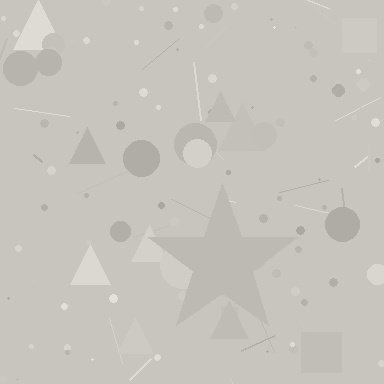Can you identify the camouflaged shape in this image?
The camouflaged shape is a star.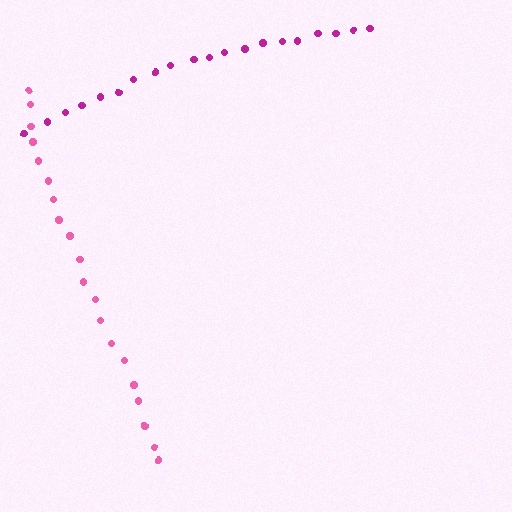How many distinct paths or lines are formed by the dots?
There are 2 distinct paths.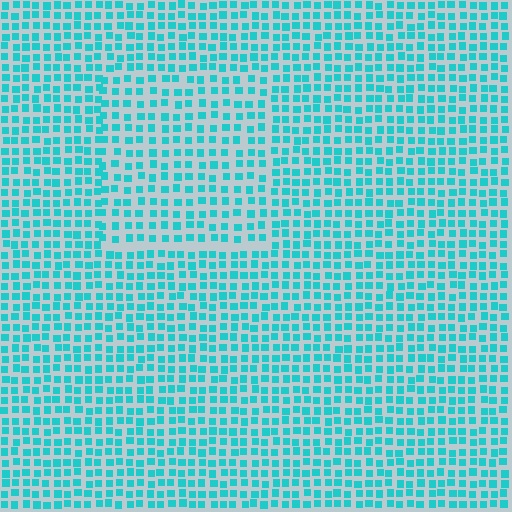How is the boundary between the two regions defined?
The boundary is defined by a change in element density (approximately 1.4x ratio). All elements are the same color, size, and shape.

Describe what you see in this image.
The image contains small cyan elements arranged at two different densities. A rectangle-shaped region is visible where the elements are less densely packed than the surrounding area.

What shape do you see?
I see a rectangle.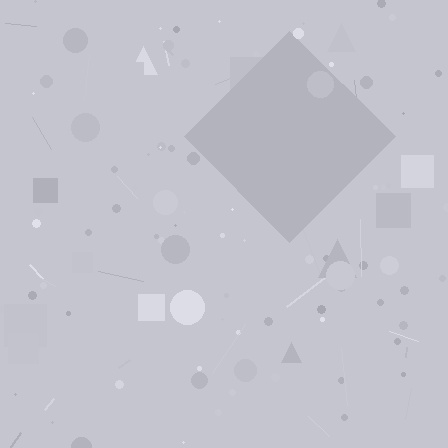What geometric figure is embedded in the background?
A diamond is embedded in the background.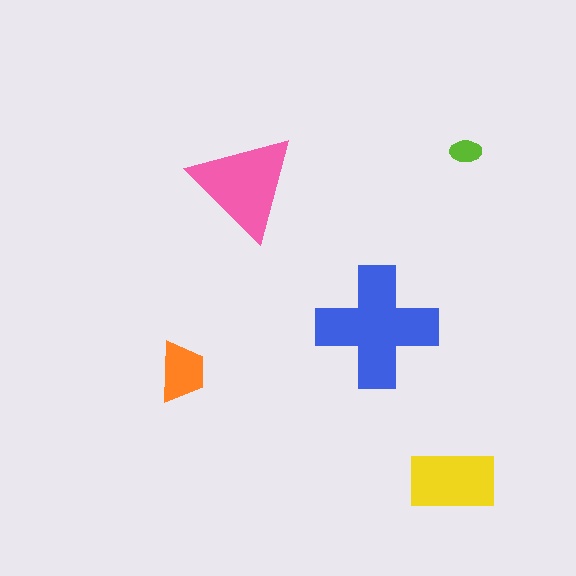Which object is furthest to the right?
The lime ellipse is rightmost.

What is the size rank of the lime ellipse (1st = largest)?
5th.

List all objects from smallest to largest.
The lime ellipse, the orange trapezoid, the yellow rectangle, the pink triangle, the blue cross.